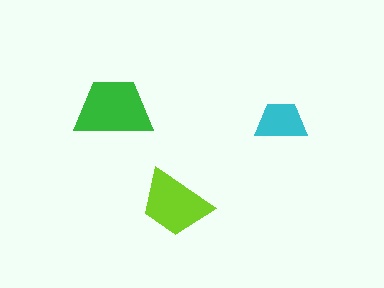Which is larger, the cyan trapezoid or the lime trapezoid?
The lime one.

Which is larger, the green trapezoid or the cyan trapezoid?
The green one.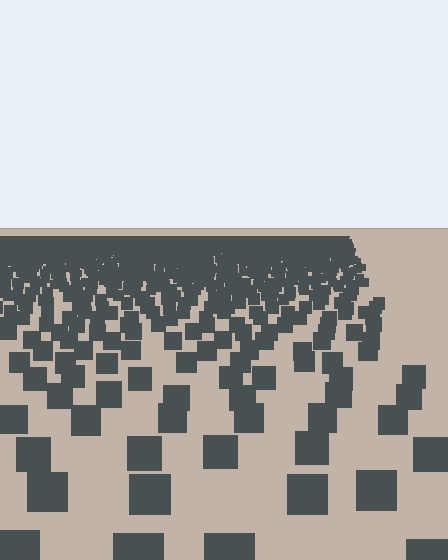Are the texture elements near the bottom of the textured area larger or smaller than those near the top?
Larger. Near the bottom, elements are closer to the viewer and appear at a bigger on-screen size.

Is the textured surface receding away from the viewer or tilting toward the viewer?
The surface is receding away from the viewer. Texture elements get smaller and denser toward the top.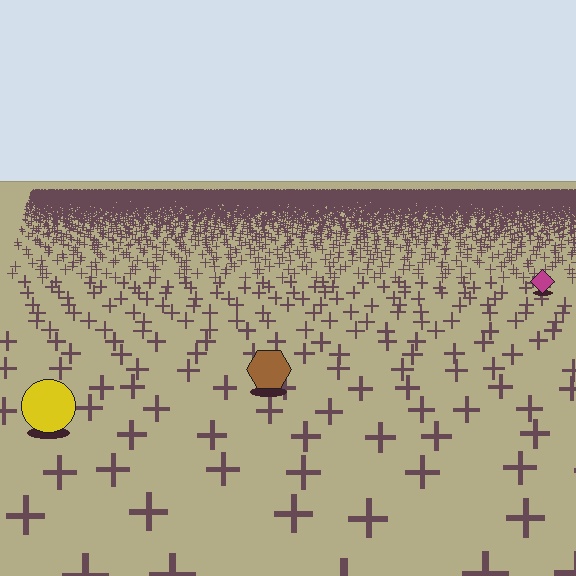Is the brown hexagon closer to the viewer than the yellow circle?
No. The yellow circle is closer — you can tell from the texture gradient: the ground texture is coarser near it.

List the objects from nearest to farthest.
From nearest to farthest: the yellow circle, the brown hexagon, the magenta diamond.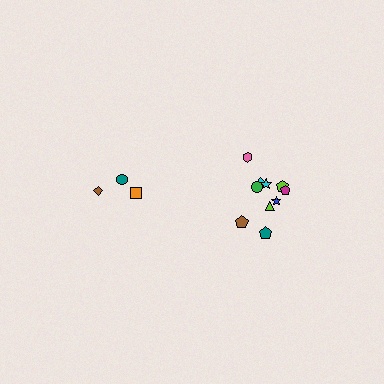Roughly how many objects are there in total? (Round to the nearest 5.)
Roughly 15 objects in total.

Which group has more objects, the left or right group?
The right group.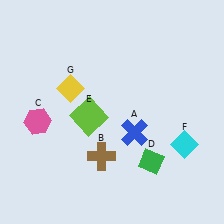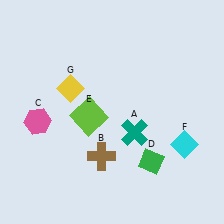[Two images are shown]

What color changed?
The cross (A) changed from blue in Image 1 to teal in Image 2.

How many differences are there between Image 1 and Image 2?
There is 1 difference between the two images.